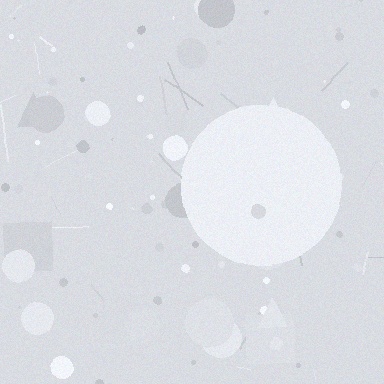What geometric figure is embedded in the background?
A circle is embedded in the background.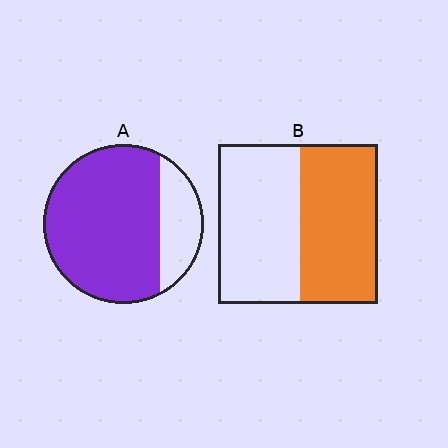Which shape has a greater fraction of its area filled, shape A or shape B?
Shape A.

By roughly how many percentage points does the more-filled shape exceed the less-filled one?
By roughly 30 percentage points (A over B).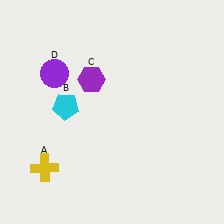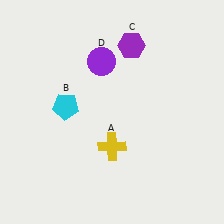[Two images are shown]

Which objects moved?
The objects that moved are: the yellow cross (A), the purple hexagon (C), the purple circle (D).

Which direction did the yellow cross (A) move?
The yellow cross (A) moved right.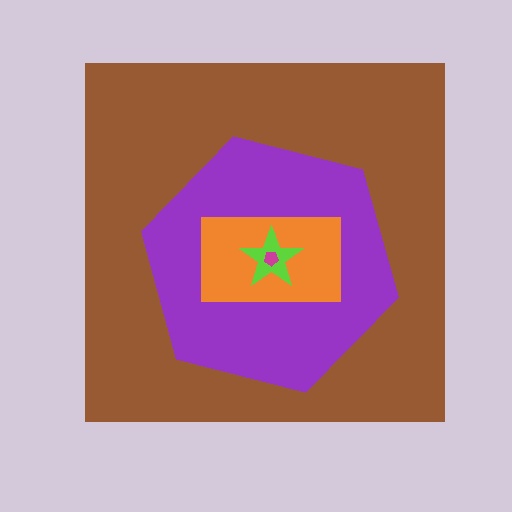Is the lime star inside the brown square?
Yes.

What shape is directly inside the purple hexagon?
The orange rectangle.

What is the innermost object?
The magenta pentagon.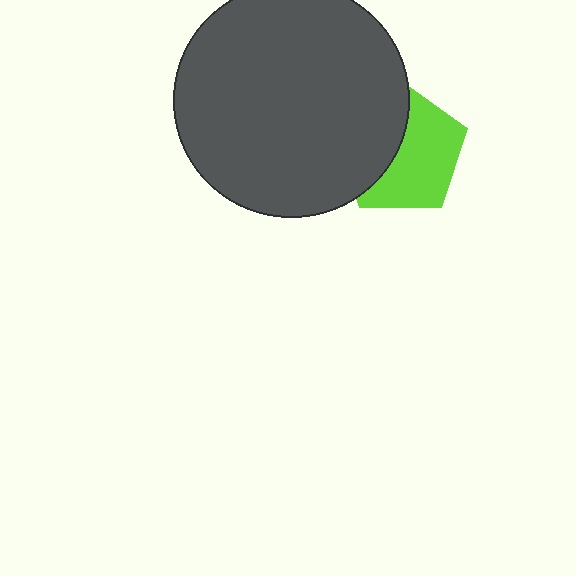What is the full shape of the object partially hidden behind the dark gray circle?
The partially hidden object is a lime pentagon.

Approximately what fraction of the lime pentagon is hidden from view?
Roughly 43% of the lime pentagon is hidden behind the dark gray circle.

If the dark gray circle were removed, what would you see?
You would see the complete lime pentagon.